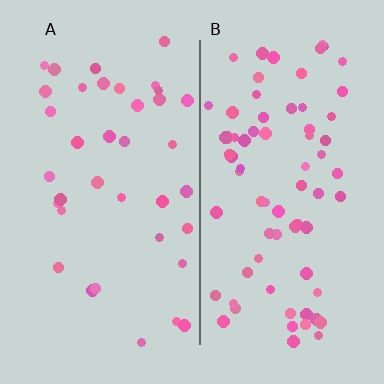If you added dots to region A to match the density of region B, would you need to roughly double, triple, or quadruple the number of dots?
Approximately double.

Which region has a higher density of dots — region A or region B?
B (the right).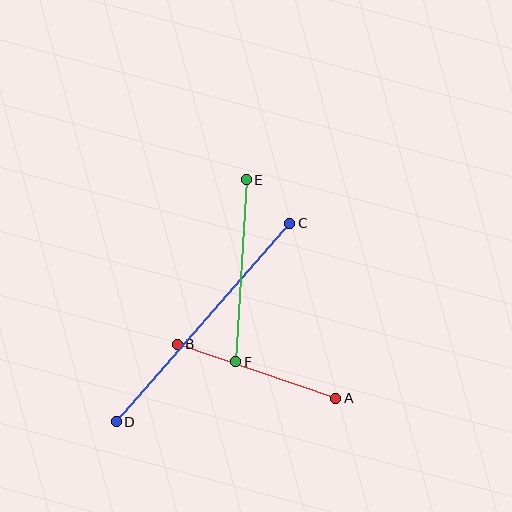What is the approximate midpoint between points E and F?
The midpoint is at approximately (241, 271) pixels.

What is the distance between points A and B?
The distance is approximately 167 pixels.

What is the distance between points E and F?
The distance is approximately 182 pixels.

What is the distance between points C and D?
The distance is approximately 264 pixels.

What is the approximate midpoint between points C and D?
The midpoint is at approximately (203, 323) pixels.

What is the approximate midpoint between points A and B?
The midpoint is at approximately (257, 371) pixels.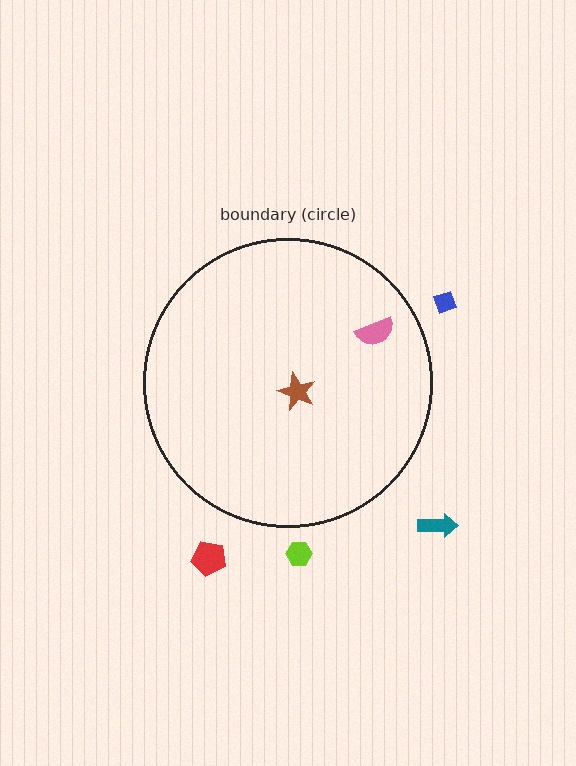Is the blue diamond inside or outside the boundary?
Outside.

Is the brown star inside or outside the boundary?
Inside.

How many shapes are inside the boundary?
2 inside, 4 outside.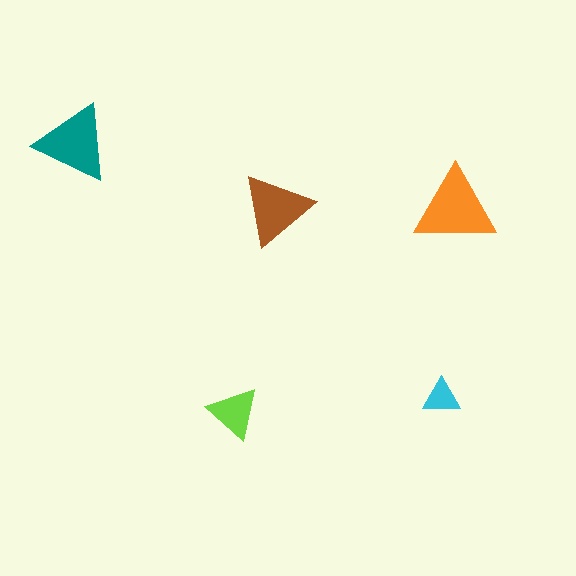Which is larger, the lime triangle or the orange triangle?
The orange one.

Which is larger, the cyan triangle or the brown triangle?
The brown one.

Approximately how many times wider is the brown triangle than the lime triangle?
About 1.5 times wider.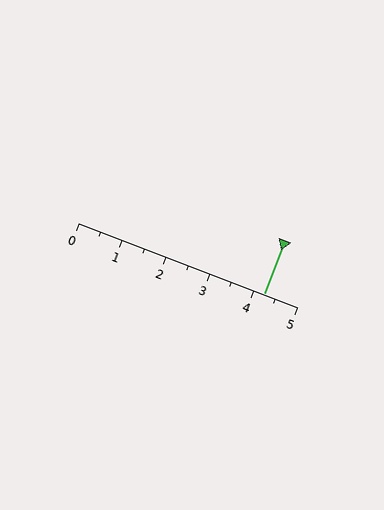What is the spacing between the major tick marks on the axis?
The major ticks are spaced 1 apart.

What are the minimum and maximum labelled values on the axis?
The axis runs from 0 to 5.